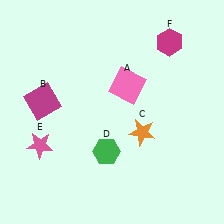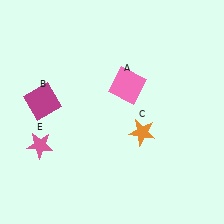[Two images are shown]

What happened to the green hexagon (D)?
The green hexagon (D) was removed in Image 2. It was in the bottom-left area of Image 1.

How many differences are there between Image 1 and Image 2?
There are 2 differences between the two images.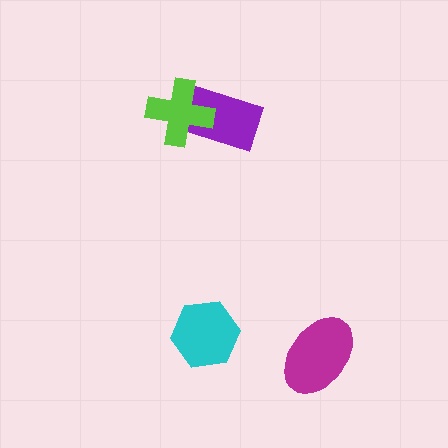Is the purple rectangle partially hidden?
Yes, it is partially covered by another shape.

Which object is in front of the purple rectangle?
The lime cross is in front of the purple rectangle.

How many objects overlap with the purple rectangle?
1 object overlaps with the purple rectangle.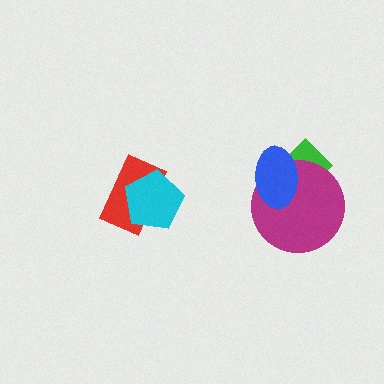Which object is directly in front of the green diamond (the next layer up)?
The magenta circle is directly in front of the green diamond.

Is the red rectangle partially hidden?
Yes, it is partially covered by another shape.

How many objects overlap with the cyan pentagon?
1 object overlaps with the cyan pentagon.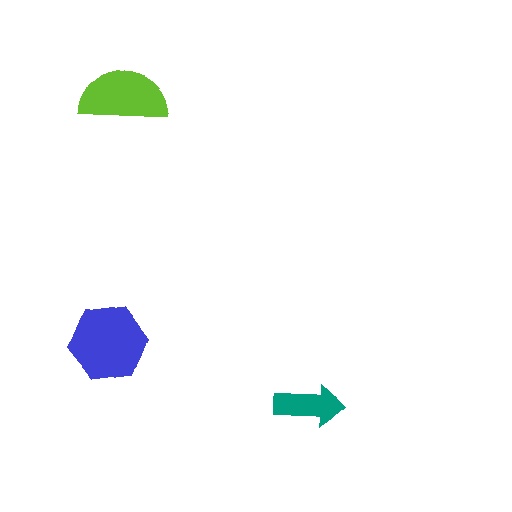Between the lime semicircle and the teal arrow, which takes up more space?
The lime semicircle.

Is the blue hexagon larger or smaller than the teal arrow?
Larger.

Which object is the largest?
The blue hexagon.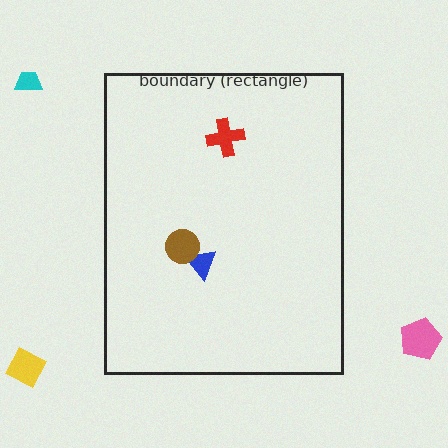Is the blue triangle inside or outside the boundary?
Inside.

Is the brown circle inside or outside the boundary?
Inside.